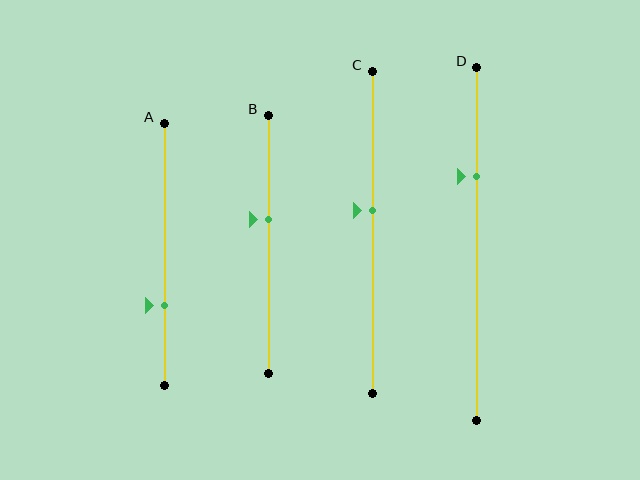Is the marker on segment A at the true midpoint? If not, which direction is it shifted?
No, the marker on segment A is shifted downward by about 19% of the segment length.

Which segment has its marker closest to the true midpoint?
Segment C has its marker closest to the true midpoint.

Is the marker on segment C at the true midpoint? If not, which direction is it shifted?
No, the marker on segment C is shifted upward by about 7% of the segment length.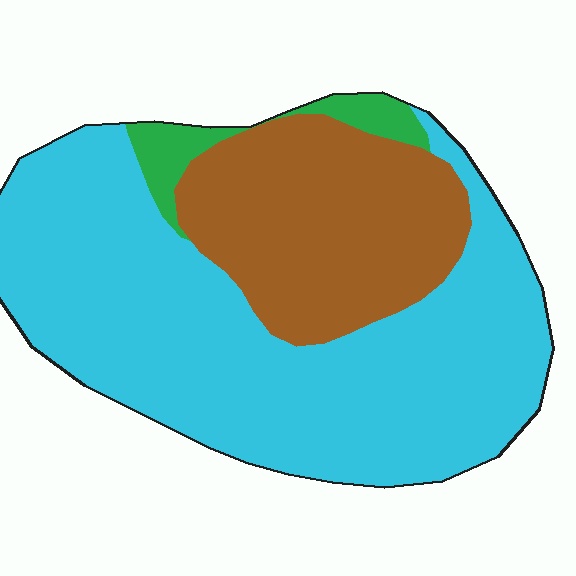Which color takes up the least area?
Green, at roughly 5%.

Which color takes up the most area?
Cyan, at roughly 65%.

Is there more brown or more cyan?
Cyan.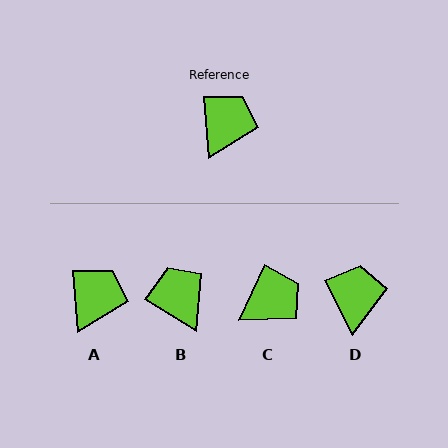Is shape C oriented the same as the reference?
No, it is off by about 29 degrees.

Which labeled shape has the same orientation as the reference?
A.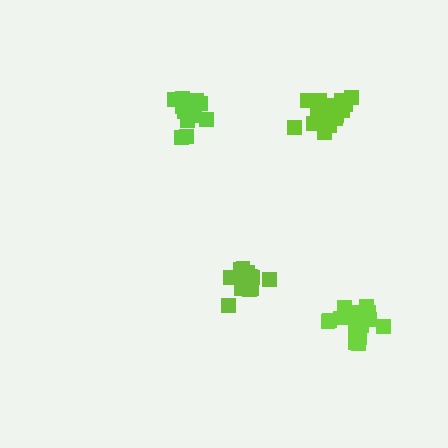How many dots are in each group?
Group 1: 18 dots, Group 2: 16 dots, Group 3: 18 dots, Group 4: 16 dots (68 total).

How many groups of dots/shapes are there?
There are 4 groups.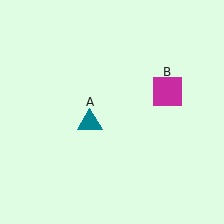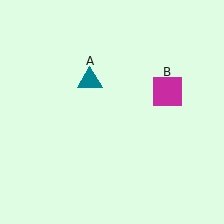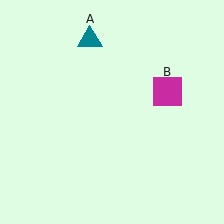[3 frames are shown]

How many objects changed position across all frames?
1 object changed position: teal triangle (object A).